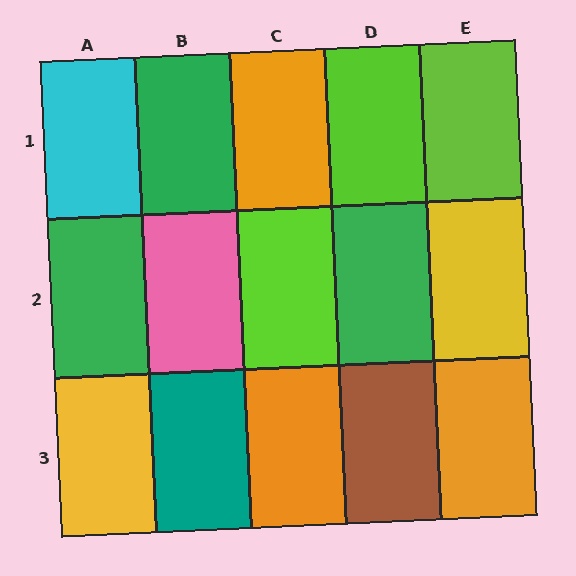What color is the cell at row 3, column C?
Orange.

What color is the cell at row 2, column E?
Yellow.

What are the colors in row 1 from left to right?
Cyan, green, orange, lime, lime.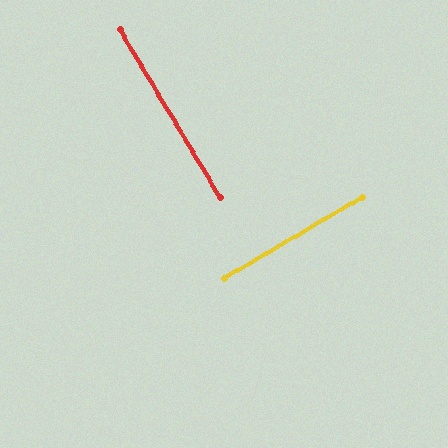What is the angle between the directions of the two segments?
Approximately 90 degrees.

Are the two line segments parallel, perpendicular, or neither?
Perpendicular — they meet at approximately 90°.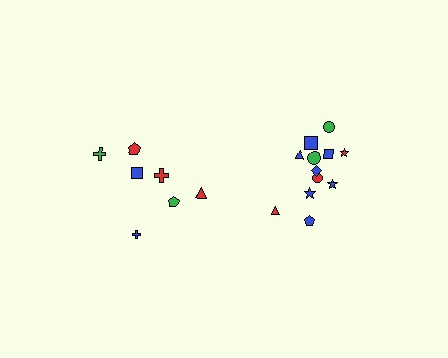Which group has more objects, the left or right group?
The right group.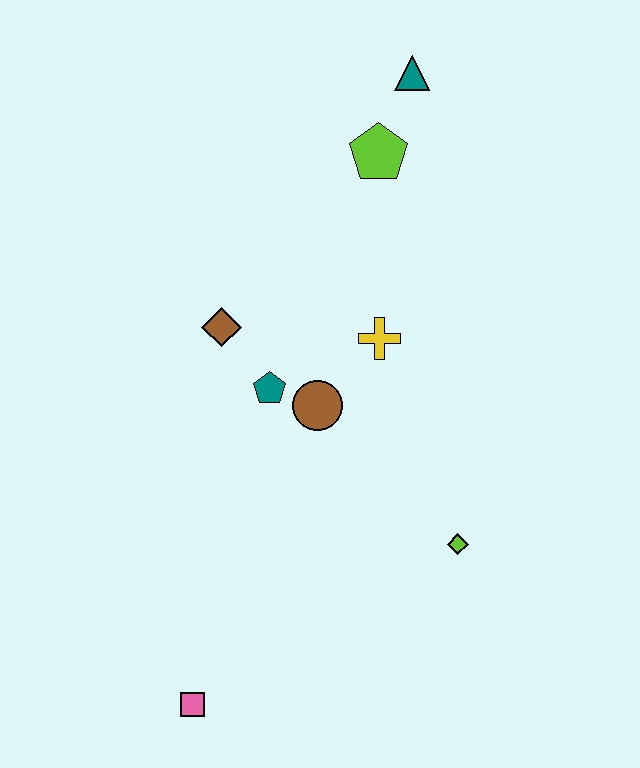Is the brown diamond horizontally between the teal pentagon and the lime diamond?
No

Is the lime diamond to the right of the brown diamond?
Yes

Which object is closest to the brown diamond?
The teal pentagon is closest to the brown diamond.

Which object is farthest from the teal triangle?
The pink square is farthest from the teal triangle.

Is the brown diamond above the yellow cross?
Yes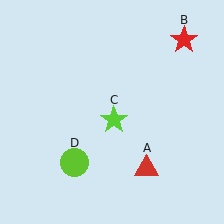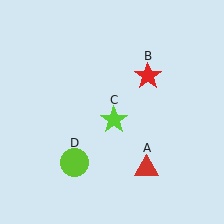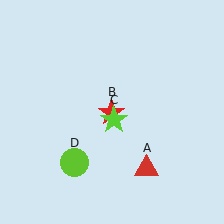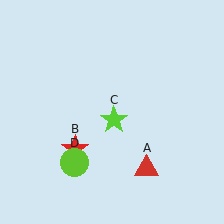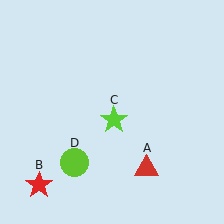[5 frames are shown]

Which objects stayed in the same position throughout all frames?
Red triangle (object A) and lime star (object C) and lime circle (object D) remained stationary.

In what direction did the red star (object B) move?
The red star (object B) moved down and to the left.